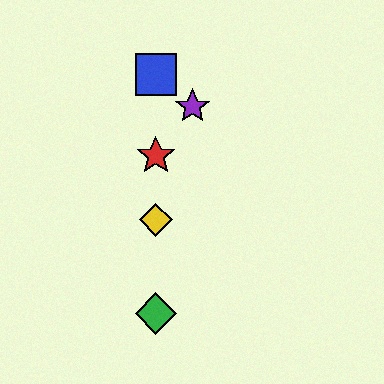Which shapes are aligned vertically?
The red star, the blue square, the green diamond, the yellow diamond are aligned vertically.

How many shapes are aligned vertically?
4 shapes (the red star, the blue square, the green diamond, the yellow diamond) are aligned vertically.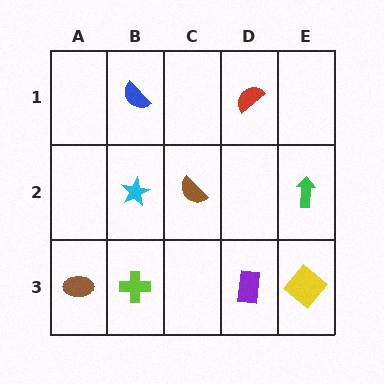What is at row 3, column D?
A purple rectangle.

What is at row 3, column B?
A lime cross.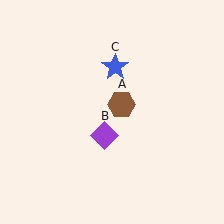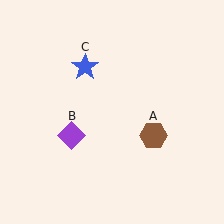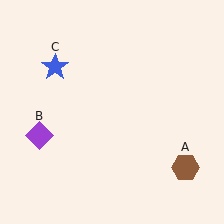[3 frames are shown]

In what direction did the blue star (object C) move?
The blue star (object C) moved left.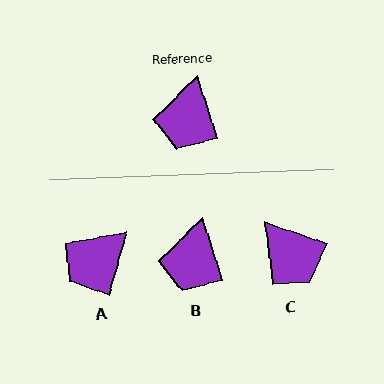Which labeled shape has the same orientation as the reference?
B.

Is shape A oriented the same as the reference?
No, it is off by about 34 degrees.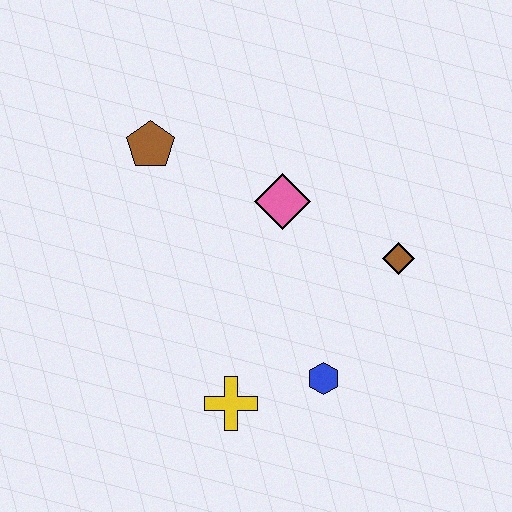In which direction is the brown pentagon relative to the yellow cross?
The brown pentagon is above the yellow cross.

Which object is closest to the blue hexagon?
The yellow cross is closest to the blue hexagon.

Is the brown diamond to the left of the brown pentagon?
No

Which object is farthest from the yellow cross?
The brown pentagon is farthest from the yellow cross.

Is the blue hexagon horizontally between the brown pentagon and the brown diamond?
Yes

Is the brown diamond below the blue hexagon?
No